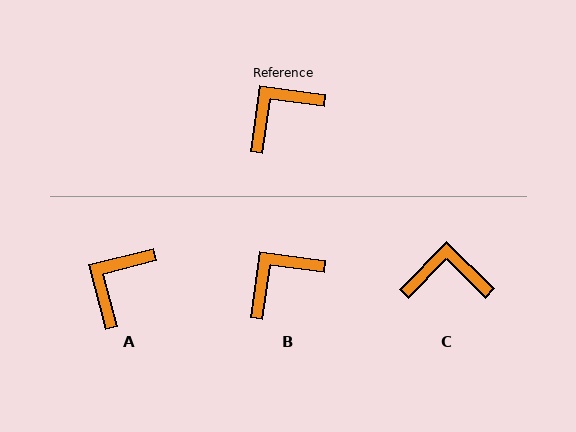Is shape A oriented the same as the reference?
No, it is off by about 22 degrees.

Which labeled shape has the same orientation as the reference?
B.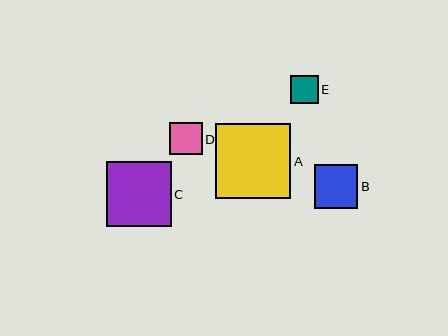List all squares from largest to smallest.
From largest to smallest: A, C, B, D, E.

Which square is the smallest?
Square E is the smallest with a size of approximately 28 pixels.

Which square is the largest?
Square A is the largest with a size of approximately 75 pixels.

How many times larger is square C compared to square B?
Square C is approximately 1.5 times the size of square B.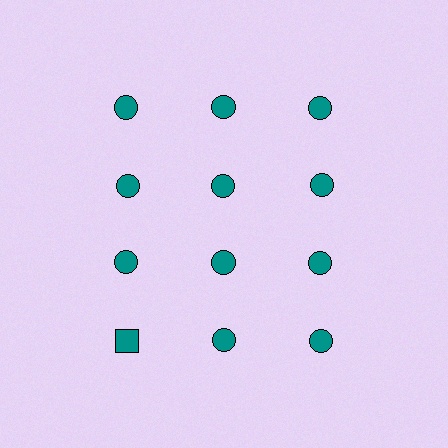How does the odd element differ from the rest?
It has a different shape: square instead of circle.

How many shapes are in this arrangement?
There are 12 shapes arranged in a grid pattern.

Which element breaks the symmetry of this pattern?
The teal square in the fourth row, leftmost column breaks the symmetry. All other shapes are teal circles.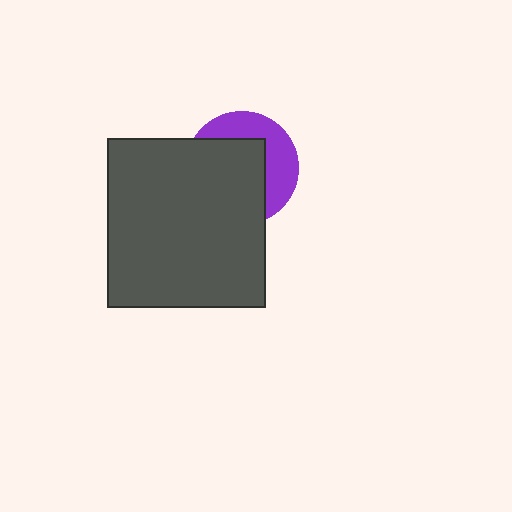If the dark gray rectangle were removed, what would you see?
You would see the complete purple circle.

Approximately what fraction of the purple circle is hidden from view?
Roughly 61% of the purple circle is hidden behind the dark gray rectangle.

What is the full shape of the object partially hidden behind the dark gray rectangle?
The partially hidden object is a purple circle.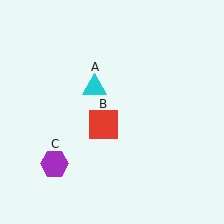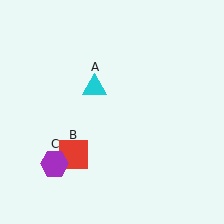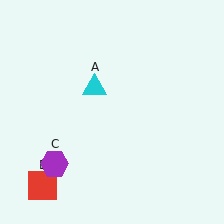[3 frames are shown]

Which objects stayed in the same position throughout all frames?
Cyan triangle (object A) and purple hexagon (object C) remained stationary.